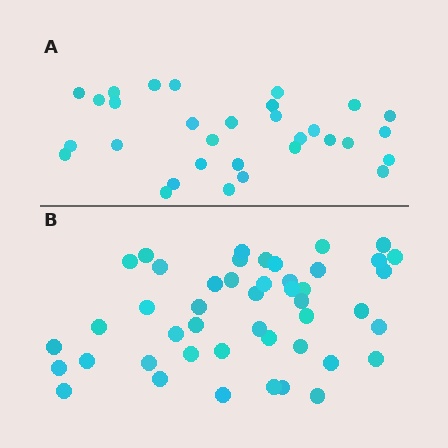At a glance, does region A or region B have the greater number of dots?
Region B (the bottom region) has more dots.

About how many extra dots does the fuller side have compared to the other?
Region B has approximately 15 more dots than region A.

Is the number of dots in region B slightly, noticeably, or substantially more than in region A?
Region B has substantially more. The ratio is roughly 1.5 to 1.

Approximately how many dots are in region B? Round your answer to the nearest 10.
About 50 dots. (The exact count is 46, which rounds to 50.)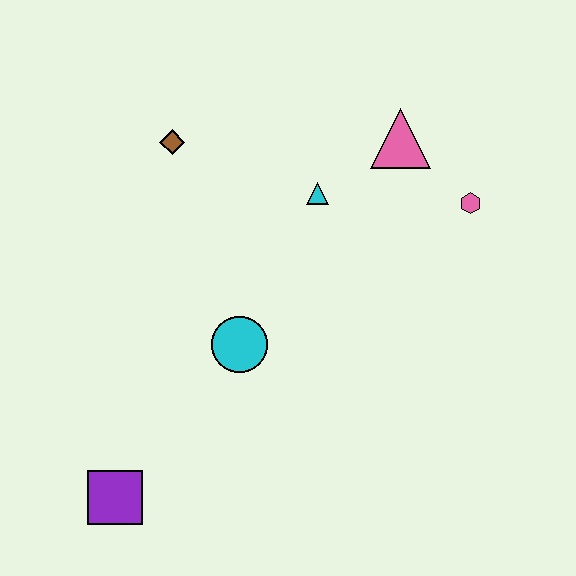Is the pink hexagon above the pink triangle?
No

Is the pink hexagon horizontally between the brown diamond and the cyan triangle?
No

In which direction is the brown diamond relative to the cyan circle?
The brown diamond is above the cyan circle.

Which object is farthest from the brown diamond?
The purple square is farthest from the brown diamond.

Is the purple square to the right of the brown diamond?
No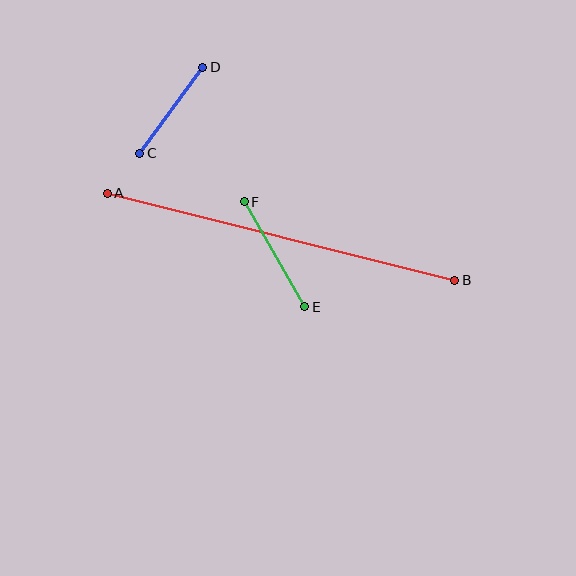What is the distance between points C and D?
The distance is approximately 107 pixels.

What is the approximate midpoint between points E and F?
The midpoint is at approximately (274, 254) pixels.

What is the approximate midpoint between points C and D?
The midpoint is at approximately (171, 110) pixels.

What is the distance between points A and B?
The distance is approximately 358 pixels.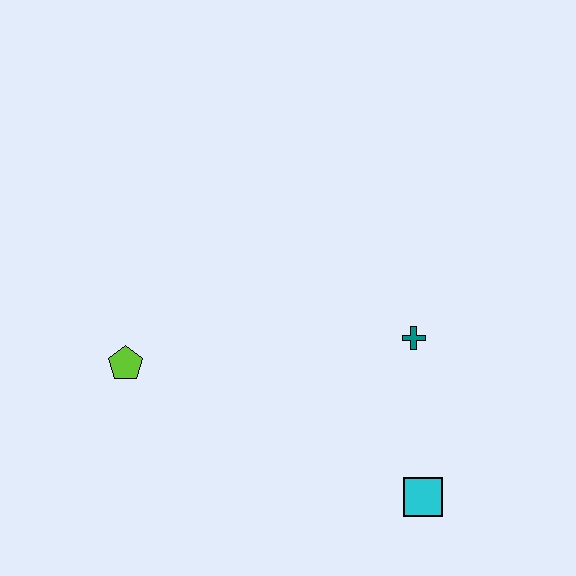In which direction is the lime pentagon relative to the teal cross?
The lime pentagon is to the left of the teal cross.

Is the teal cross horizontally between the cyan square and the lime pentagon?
Yes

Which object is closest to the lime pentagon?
The teal cross is closest to the lime pentagon.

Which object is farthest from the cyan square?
The lime pentagon is farthest from the cyan square.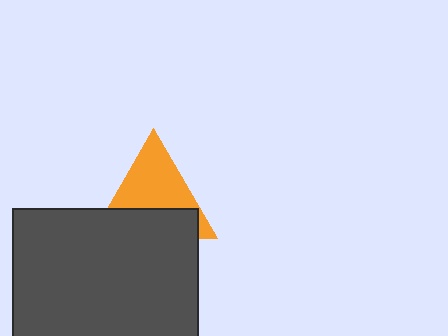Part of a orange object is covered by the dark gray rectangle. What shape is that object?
It is a triangle.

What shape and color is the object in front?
The object in front is a dark gray rectangle.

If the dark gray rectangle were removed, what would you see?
You would see the complete orange triangle.